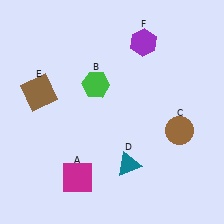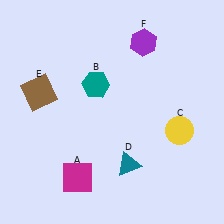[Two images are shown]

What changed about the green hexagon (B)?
In Image 1, B is green. In Image 2, it changed to teal.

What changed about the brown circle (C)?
In Image 1, C is brown. In Image 2, it changed to yellow.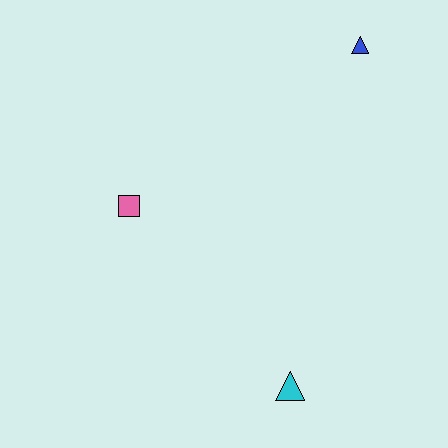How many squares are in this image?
There is 1 square.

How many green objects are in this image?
There are no green objects.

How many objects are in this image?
There are 3 objects.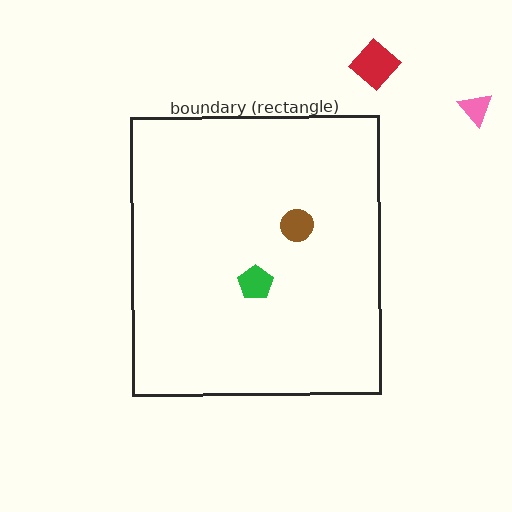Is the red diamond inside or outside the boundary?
Outside.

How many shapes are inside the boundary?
2 inside, 2 outside.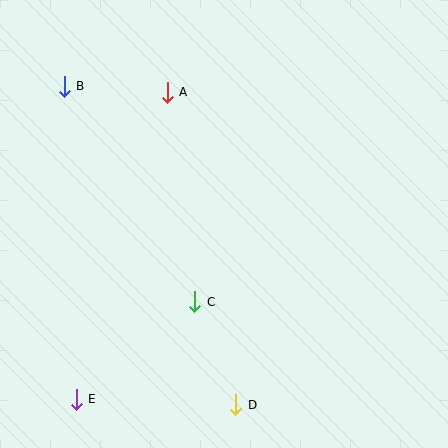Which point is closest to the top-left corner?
Point B is closest to the top-left corner.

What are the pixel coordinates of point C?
Point C is at (195, 302).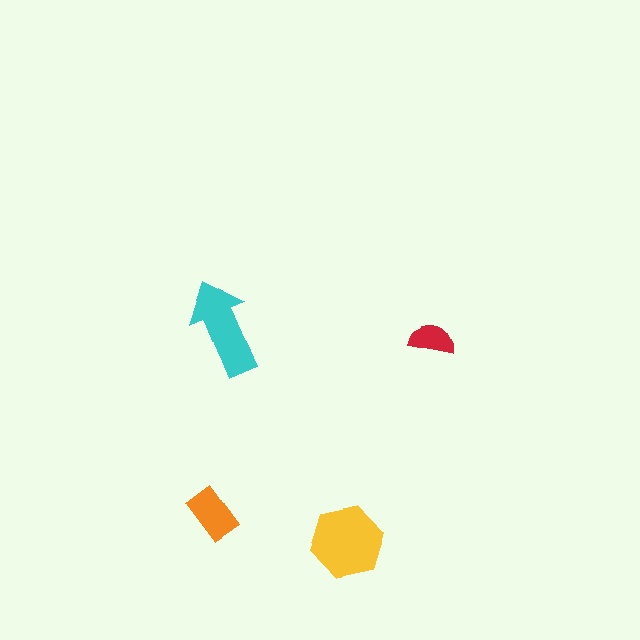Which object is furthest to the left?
The orange rectangle is leftmost.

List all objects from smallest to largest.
The red semicircle, the orange rectangle, the cyan arrow, the yellow hexagon.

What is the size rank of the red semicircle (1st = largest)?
4th.